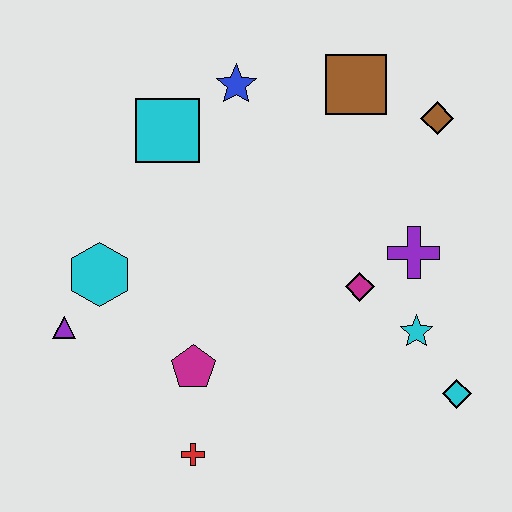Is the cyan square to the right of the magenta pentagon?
No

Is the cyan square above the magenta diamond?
Yes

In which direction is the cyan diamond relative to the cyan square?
The cyan diamond is to the right of the cyan square.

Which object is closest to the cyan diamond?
The cyan star is closest to the cyan diamond.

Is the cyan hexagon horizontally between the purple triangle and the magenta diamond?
Yes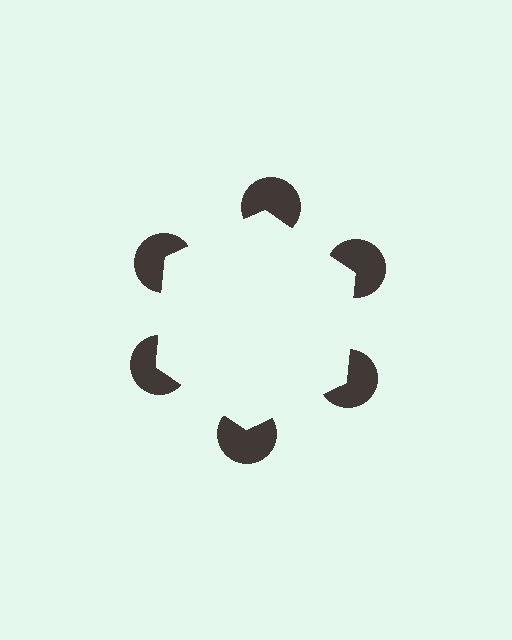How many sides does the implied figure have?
6 sides.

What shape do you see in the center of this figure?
An illusory hexagon — its edges are inferred from the aligned wedge cuts in the pac-man discs, not physically drawn.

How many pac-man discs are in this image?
There are 6 — one at each vertex of the illusory hexagon.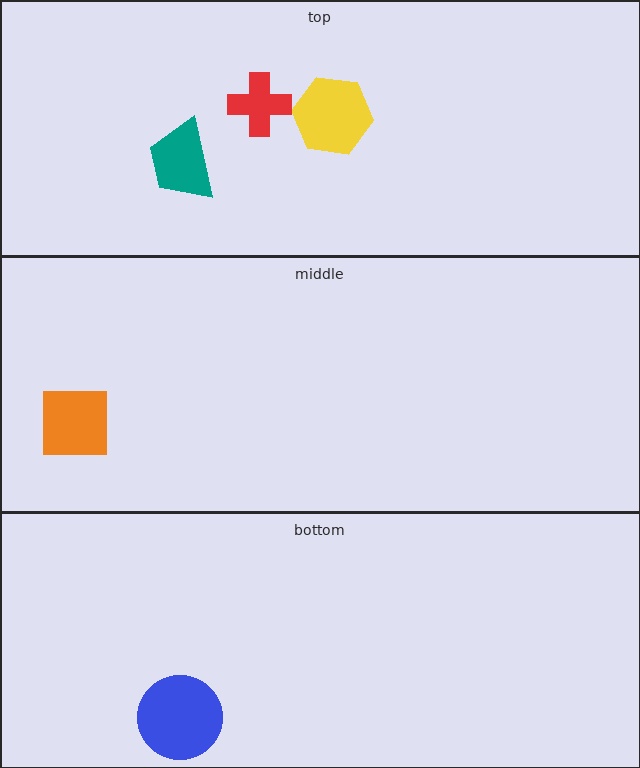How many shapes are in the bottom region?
1.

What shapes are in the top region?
The yellow hexagon, the teal trapezoid, the red cross.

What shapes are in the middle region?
The orange square.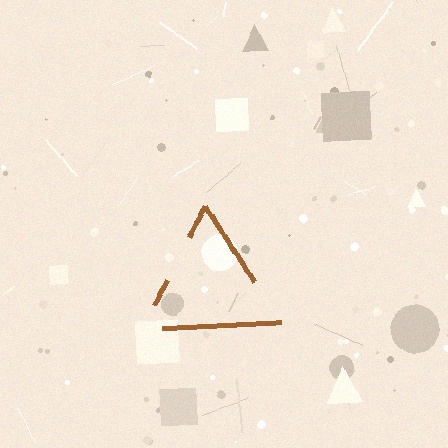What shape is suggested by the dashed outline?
The dashed outline suggests a triangle.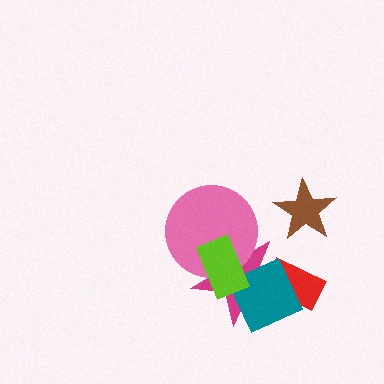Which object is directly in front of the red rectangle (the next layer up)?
The magenta star is directly in front of the red rectangle.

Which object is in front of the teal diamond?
The lime rectangle is in front of the teal diamond.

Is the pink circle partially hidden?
Yes, it is partially covered by another shape.